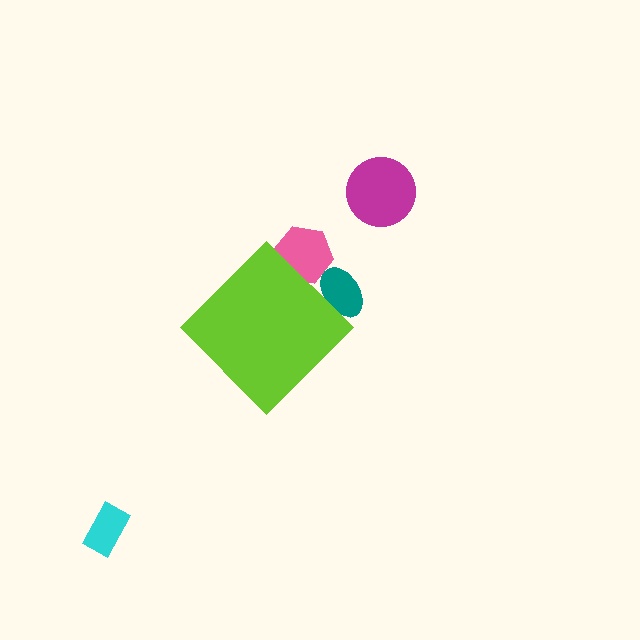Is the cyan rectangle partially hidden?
No, the cyan rectangle is fully visible.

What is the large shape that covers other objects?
A lime diamond.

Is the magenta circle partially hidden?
No, the magenta circle is fully visible.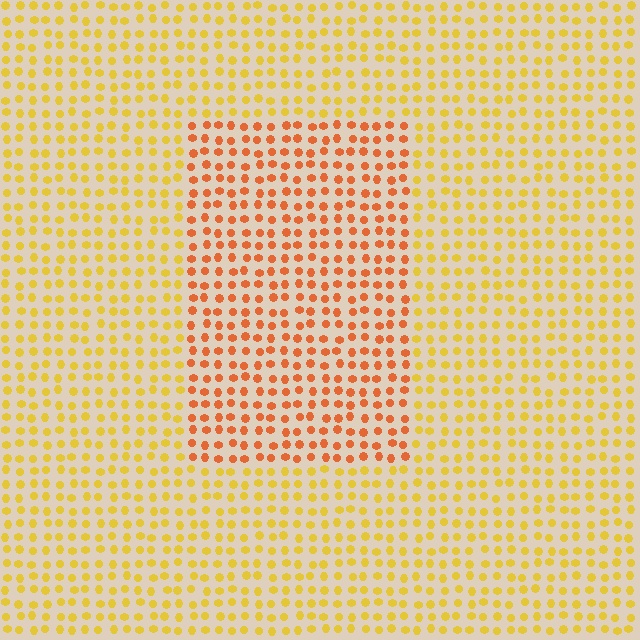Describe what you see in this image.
The image is filled with small yellow elements in a uniform arrangement. A rectangle-shaped region is visible where the elements are tinted to a slightly different hue, forming a subtle color boundary.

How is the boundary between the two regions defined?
The boundary is defined purely by a slight shift in hue (about 33 degrees). Spacing, size, and orientation are identical on both sides.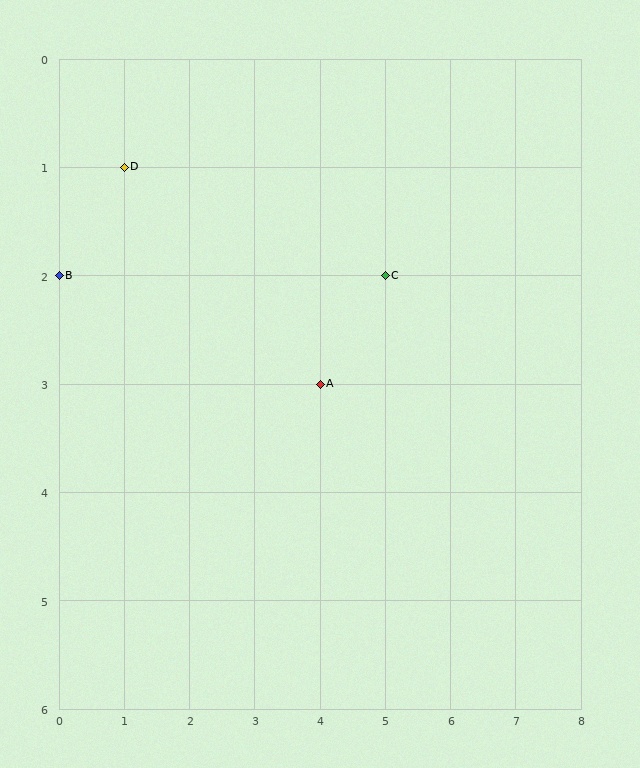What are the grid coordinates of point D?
Point D is at grid coordinates (1, 1).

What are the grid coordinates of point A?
Point A is at grid coordinates (4, 3).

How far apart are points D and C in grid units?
Points D and C are 4 columns and 1 row apart (about 4.1 grid units diagonally).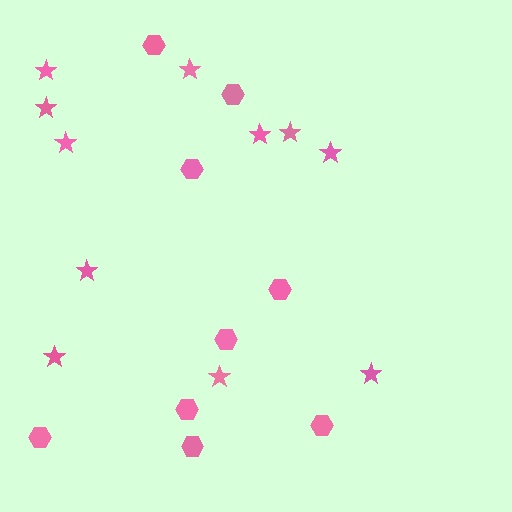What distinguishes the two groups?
There are 2 groups: one group of hexagons (9) and one group of stars (11).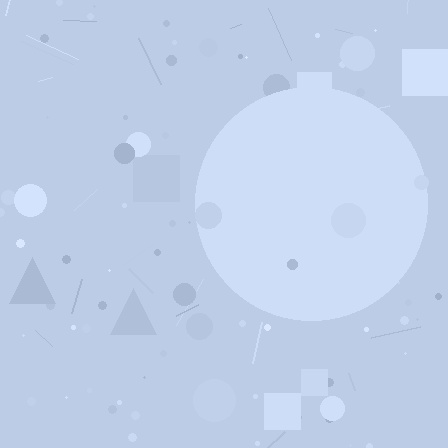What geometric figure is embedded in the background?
A circle is embedded in the background.